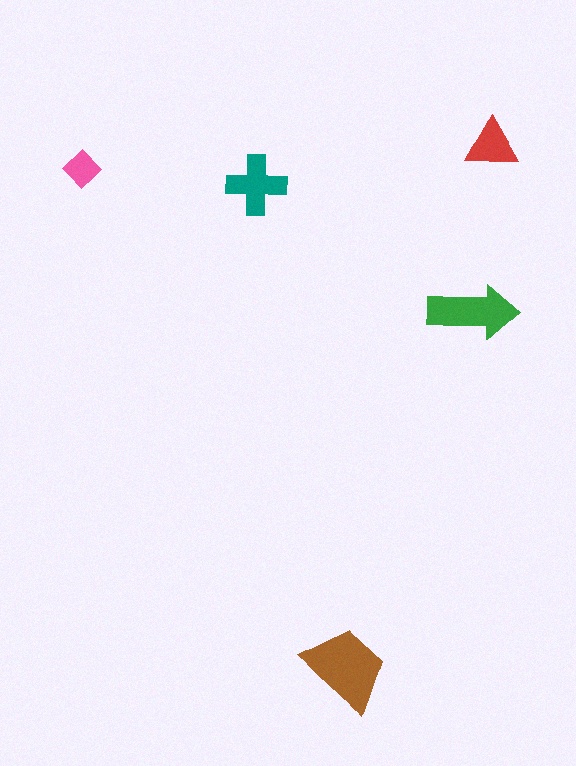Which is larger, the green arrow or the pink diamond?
The green arrow.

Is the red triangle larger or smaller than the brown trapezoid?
Smaller.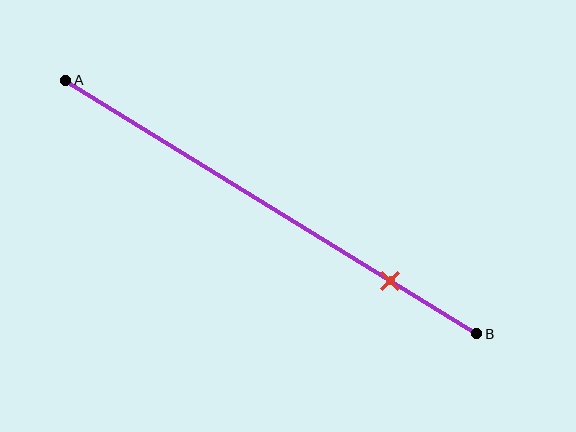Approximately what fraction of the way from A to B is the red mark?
The red mark is approximately 80% of the way from A to B.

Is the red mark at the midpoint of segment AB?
No, the mark is at about 80% from A, not at the 50% midpoint.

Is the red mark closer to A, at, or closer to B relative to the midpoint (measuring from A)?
The red mark is closer to point B than the midpoint of segment AB.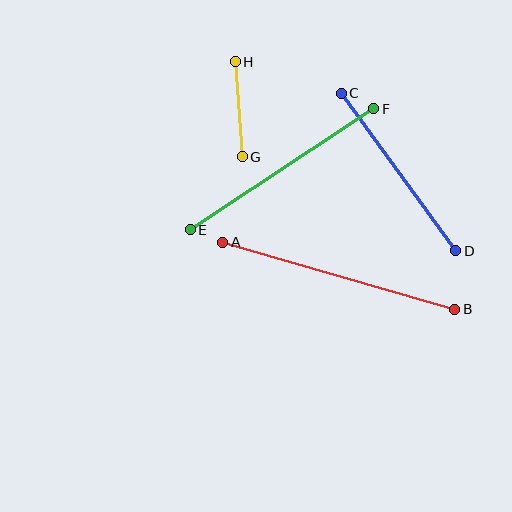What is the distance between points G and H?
The distance is approximately 95 pixels.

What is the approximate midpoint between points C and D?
The midpoint is at approximately (398, 172) pixels.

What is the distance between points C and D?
The distance is approximately 195 pixels.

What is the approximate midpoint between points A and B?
The midpoint is at approximately (339, 276) pixels.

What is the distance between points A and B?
The distance is approximately 241 pixels.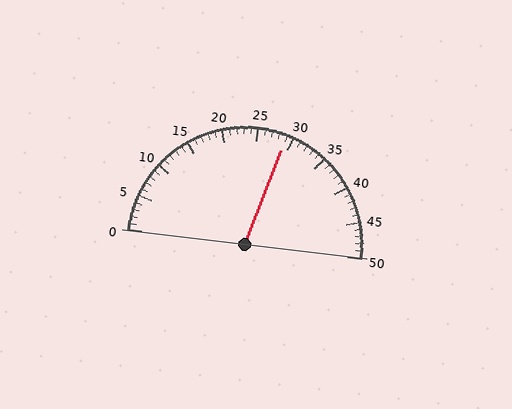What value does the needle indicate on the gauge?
The needle indicates approximately 29.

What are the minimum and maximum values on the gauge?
The gauge ranges from 0 to 50.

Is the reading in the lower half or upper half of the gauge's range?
The reading is in the upper half of the range (0 to 50).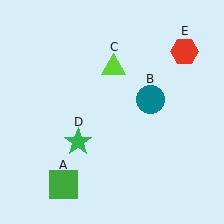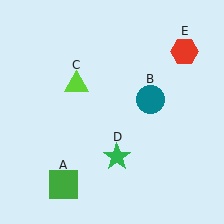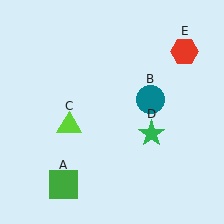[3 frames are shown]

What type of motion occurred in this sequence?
The lime triangle (object C), green star (object D) rotated counterclockwise around the center of the scene.